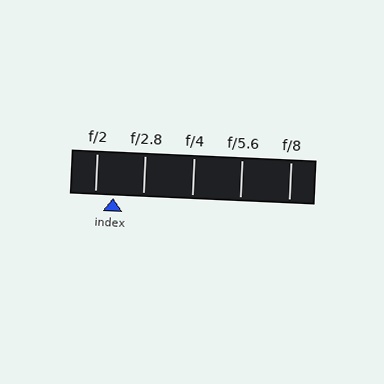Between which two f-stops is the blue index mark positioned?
The index mark is between f/2 and f/2.8.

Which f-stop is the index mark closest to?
The index mark is closest to f/2.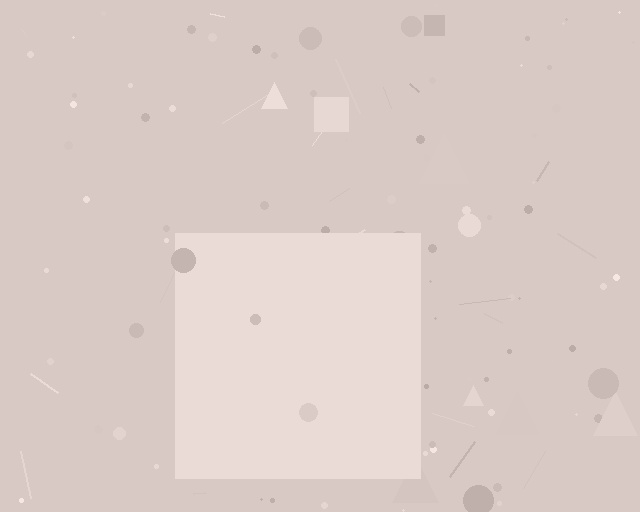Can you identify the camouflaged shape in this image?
The camouflaged shape is a square.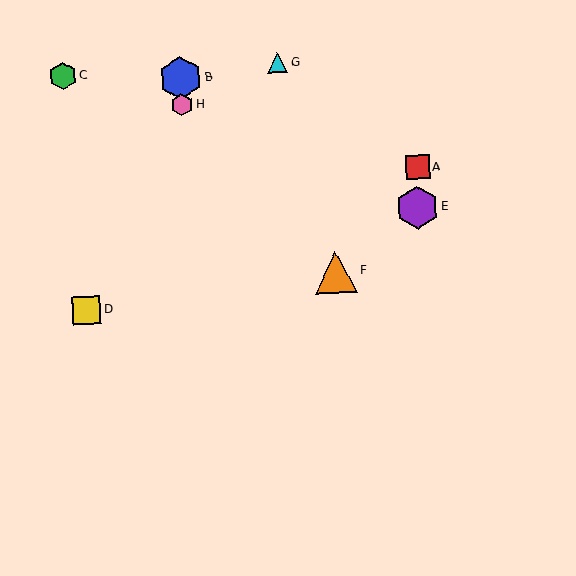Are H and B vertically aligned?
Yes, both are at x≈182.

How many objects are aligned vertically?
2 objects (B, H) are aligned vertically.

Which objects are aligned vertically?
Objects B, H are aligned vertically.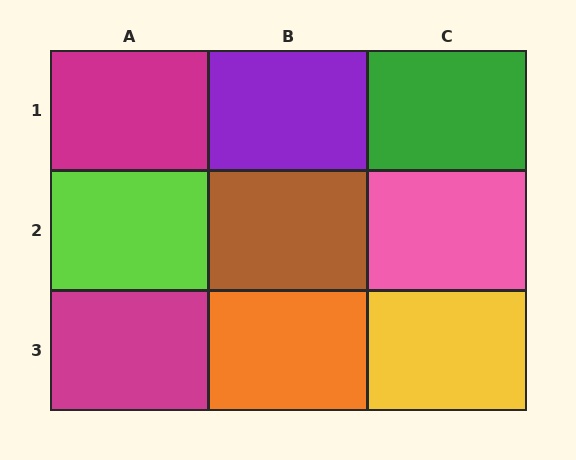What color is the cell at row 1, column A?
Magenta.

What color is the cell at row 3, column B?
Orange.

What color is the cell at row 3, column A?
Magenta.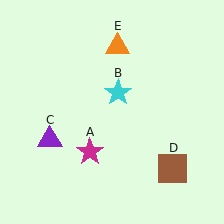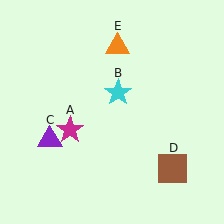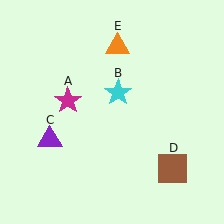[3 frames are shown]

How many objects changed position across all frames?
1 object changed position: magenta star (object A).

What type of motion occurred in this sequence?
The magenta star (object A) rotated clockwise around the center of the scene.